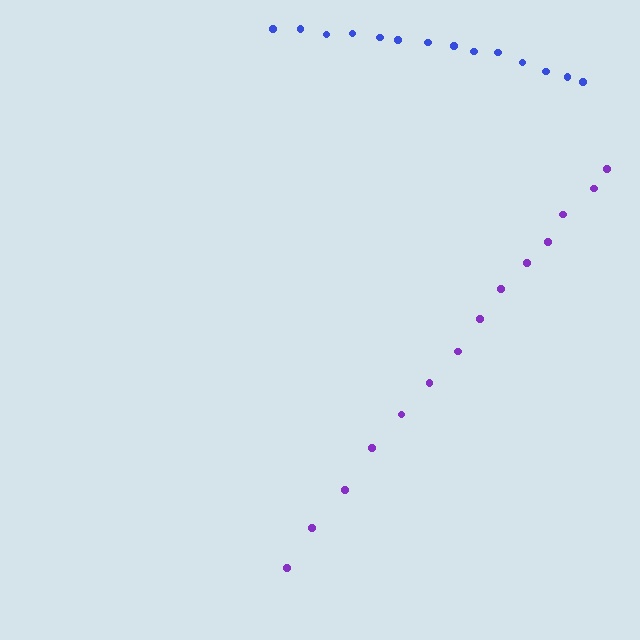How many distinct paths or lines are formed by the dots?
There are 2 distinct paths.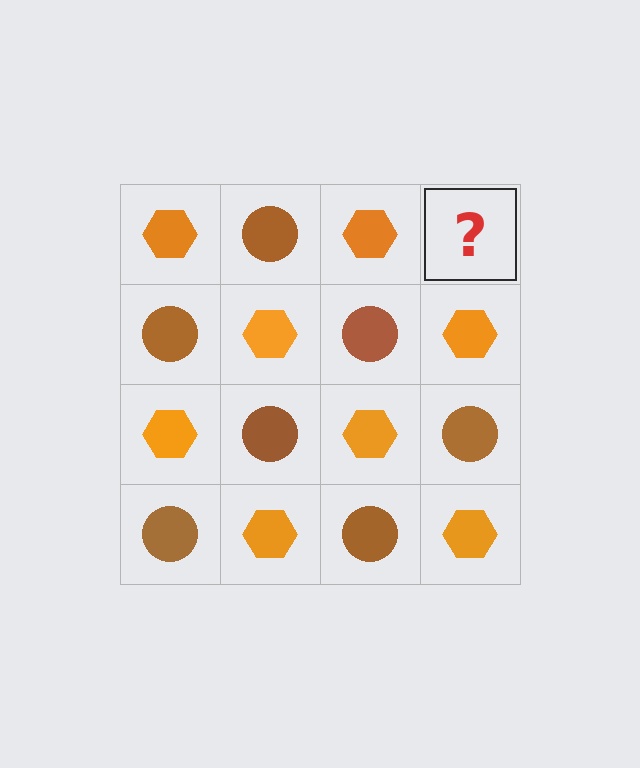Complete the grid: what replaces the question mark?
The question mark should be replaced with a brown circle.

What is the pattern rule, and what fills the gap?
The rule is that it alternates orange hexagon and brown circle in a checkerboard pattern. The gap should be filled with a brown circle.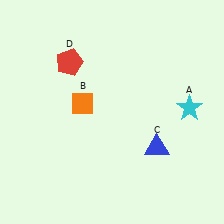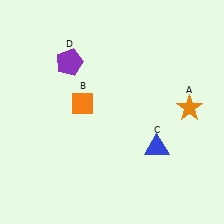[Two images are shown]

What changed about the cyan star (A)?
In Image 1, A is cyan. In Image 2, it changed to orange.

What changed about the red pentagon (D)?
In Image 1, D is red. In Image 2, it changed to purple.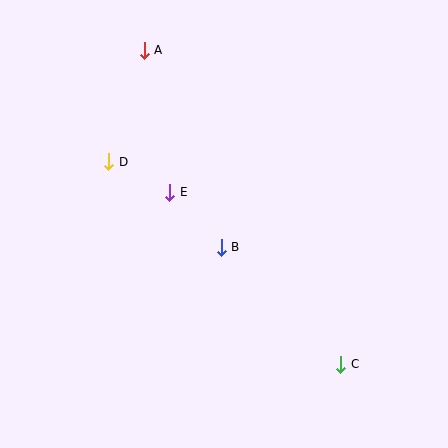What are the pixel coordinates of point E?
Point E is at (170, 192).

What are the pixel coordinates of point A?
Point A is at (144, 50).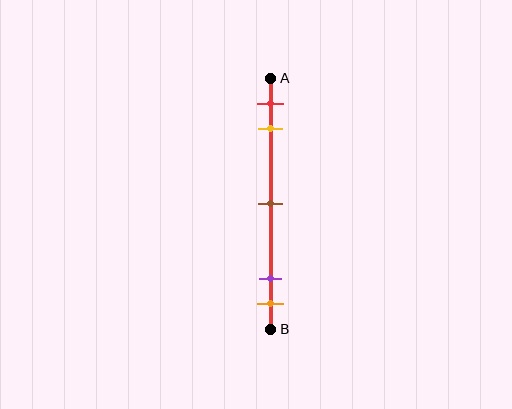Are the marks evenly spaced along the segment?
No, the marks are not evenly spaced.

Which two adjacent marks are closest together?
The purple and orange marks are the closest adjacent pair.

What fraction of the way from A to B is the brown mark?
The brown mark is approximately 50% (0.5) of the way from A to B.